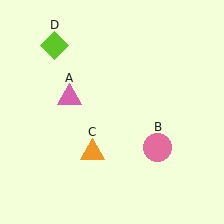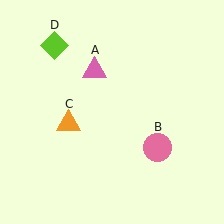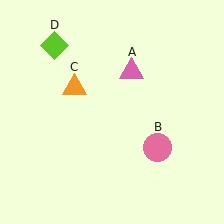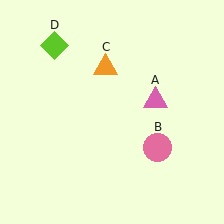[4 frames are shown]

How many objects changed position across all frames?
2 objects changed position: pink triangle (object A), orange triangle (object C).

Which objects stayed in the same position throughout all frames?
Pink circle (object B) and lime diamond (object D) remained stationary.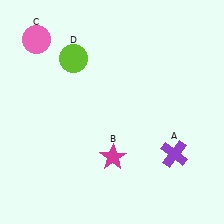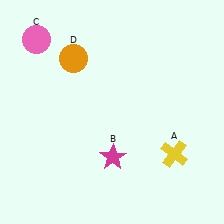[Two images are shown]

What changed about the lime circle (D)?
In Image 1, D is lime. In Image 2, it changed to orange.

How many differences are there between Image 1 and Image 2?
There are 2 differences between the two images.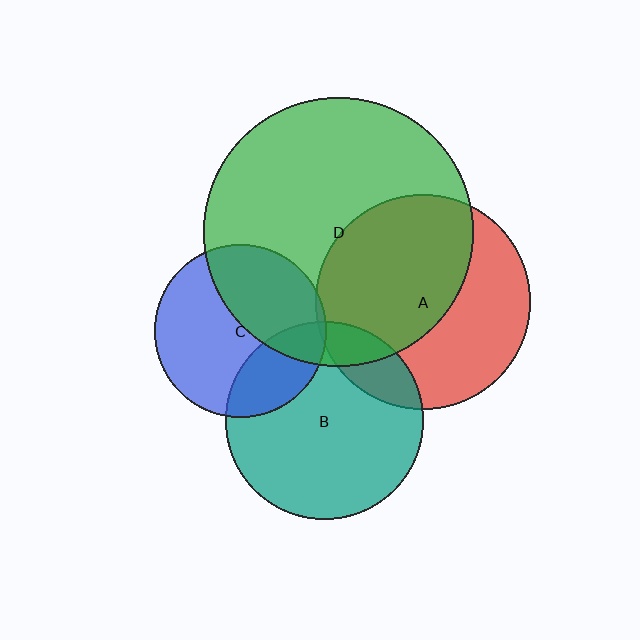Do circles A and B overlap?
Yes.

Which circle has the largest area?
Circle D (green).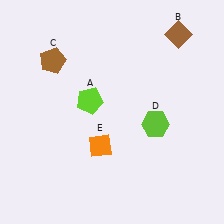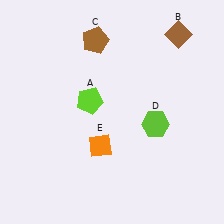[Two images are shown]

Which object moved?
The brown pentagon (C) moved right.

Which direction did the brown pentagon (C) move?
The brown pentagon (C) moved right.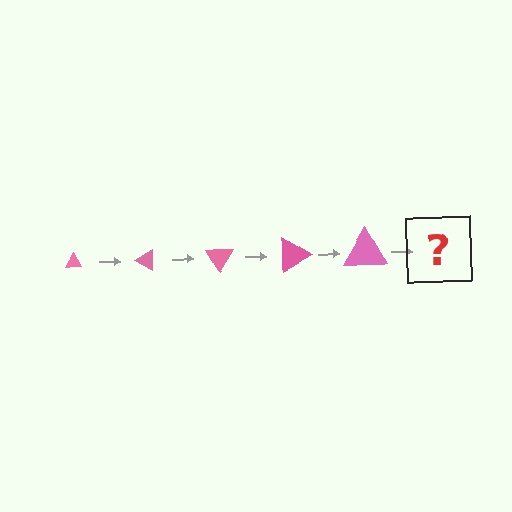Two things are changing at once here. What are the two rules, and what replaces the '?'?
The two rules are that the triangle grows larger each step and it rotates 30 degrees each step. The '?' should be a triangle, larger than the previous one and rotated 150 degrees from the start.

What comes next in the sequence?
The next element should be a triangle, larger than the previous one and rotated 150 degrees from the start.